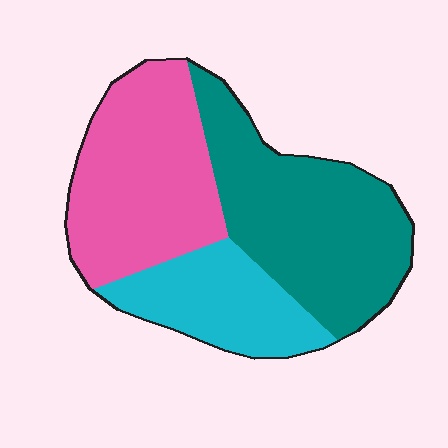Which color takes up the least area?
Cyan, at roughly 20%.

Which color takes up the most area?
Teal, at roughly 40%.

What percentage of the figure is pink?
Pink covers around 35% of the figure.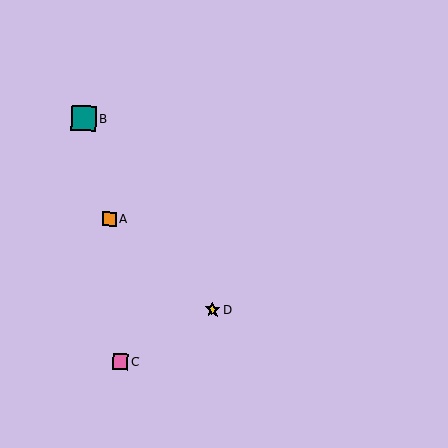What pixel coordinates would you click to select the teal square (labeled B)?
Click at (84, 118) to select the teal square B.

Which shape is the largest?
The teal square (labeled B) is the largest.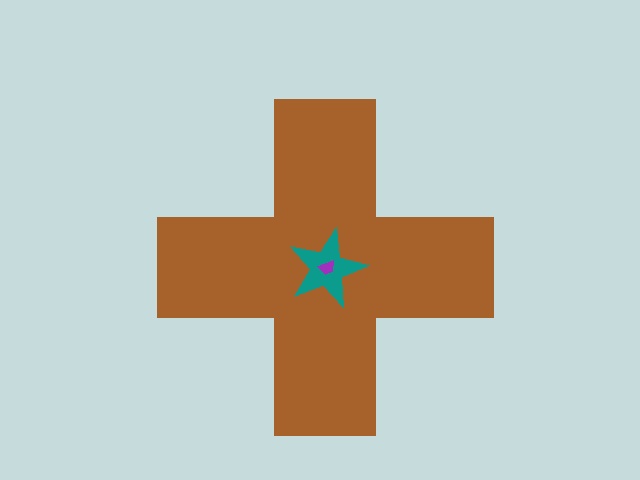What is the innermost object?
The purple trapezoid.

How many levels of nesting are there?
3.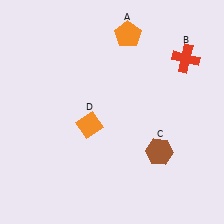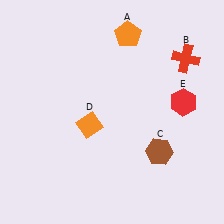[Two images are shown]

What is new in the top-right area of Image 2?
A red hexagon (E) was added in the top-right area of Image 2.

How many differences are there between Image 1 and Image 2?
There is 1 difference between the two images.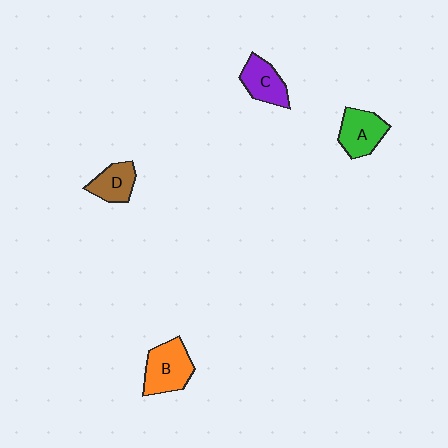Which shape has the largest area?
Shape B (orange).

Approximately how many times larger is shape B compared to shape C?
Approximately 1.3 times.